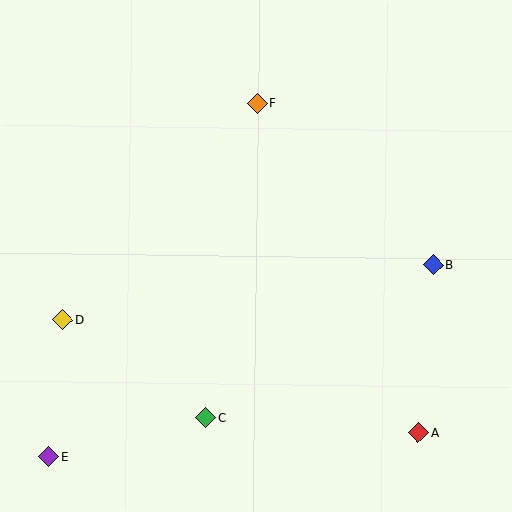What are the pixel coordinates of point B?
Point B is at (433, 265).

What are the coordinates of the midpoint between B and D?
The midpoint between B and D is at (248, 292).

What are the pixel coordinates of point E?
Point E is at (49, 457).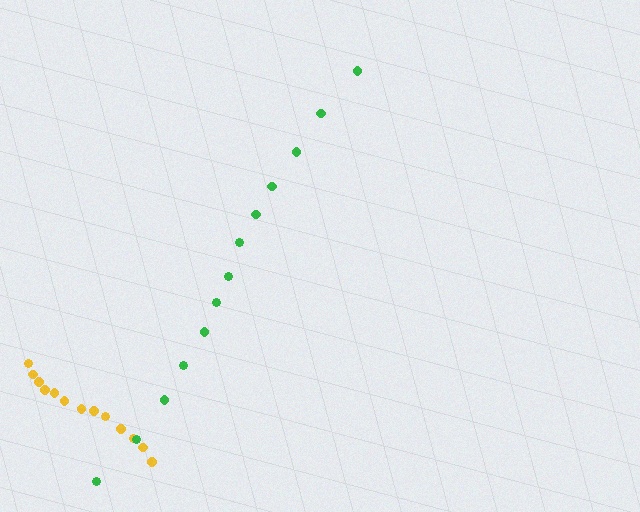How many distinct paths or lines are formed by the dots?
There are 2 distinct paths.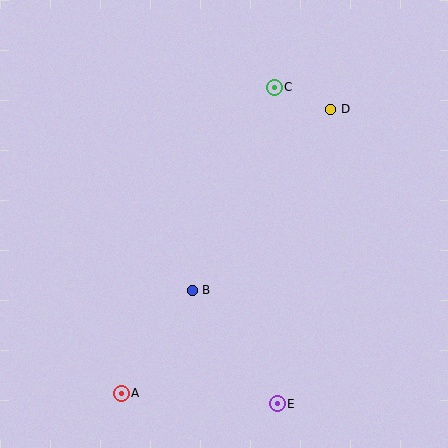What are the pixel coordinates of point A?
Point A is at (121, 393).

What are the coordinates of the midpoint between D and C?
The midpoint between D and C is at (302, 98).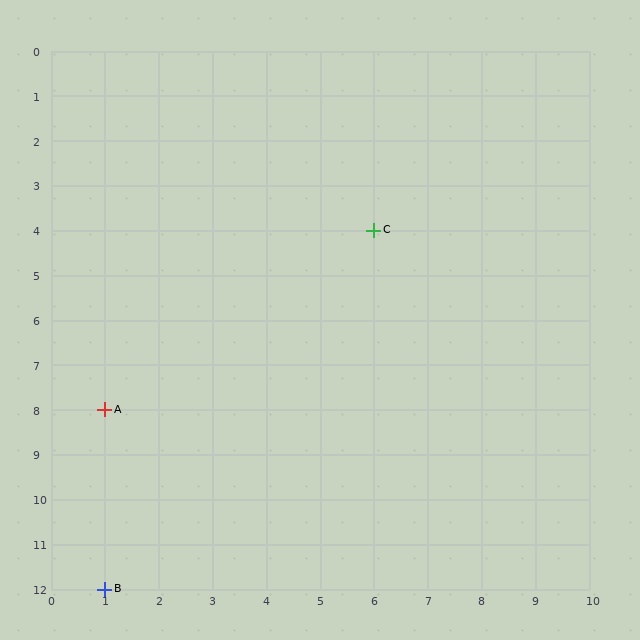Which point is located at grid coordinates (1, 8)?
Point A is at (1, 8).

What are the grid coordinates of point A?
Point A is at grid coordinates (1, 8).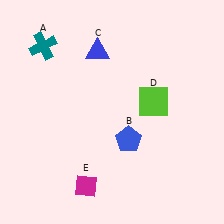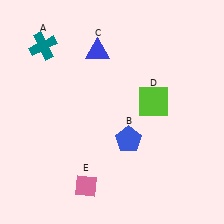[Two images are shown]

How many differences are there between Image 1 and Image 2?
There is 1 difference between the two images.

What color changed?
The diamond (E) changed from magenta in Image 1 to pink in Image 2.